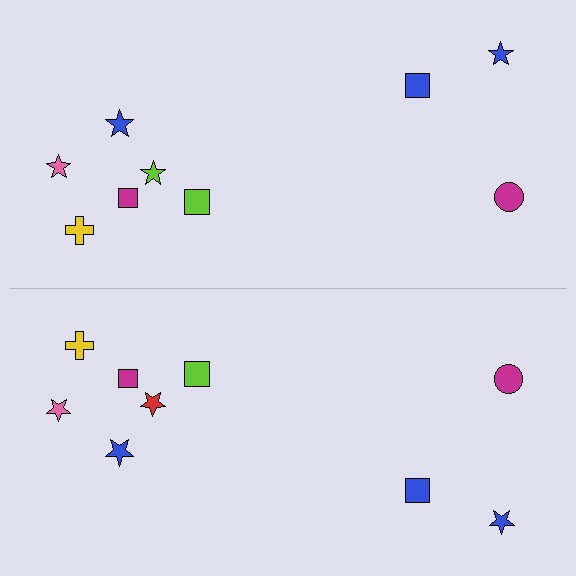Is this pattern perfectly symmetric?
No, the pattern is not perfectly symmetric. The red star on the bottom side breaks the symmetry — its mirror counterpart is lime.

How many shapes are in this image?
There are 18 shapes in this image.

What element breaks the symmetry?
The red star on the bottom side breaks the symmetry — its mirror counterpart is lime.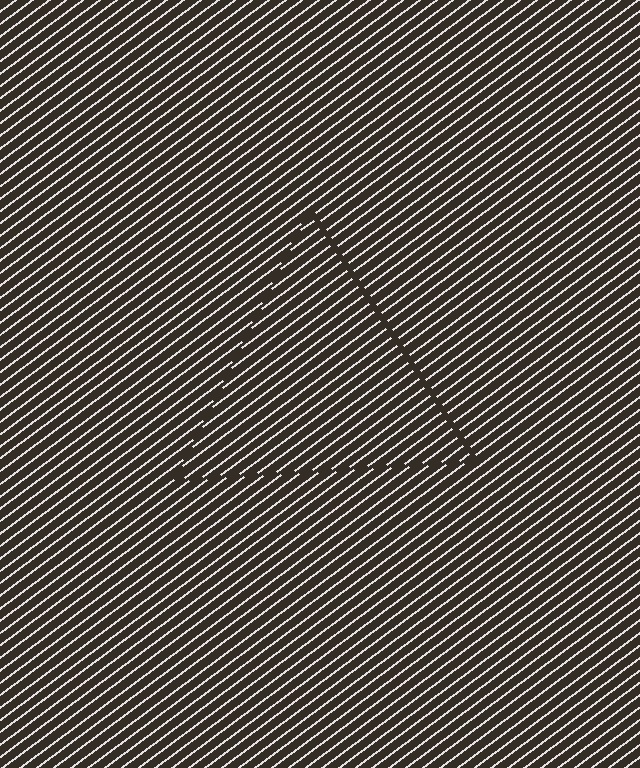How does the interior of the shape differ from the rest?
The interior of the shape contains the same grating, shifted by half a period — the contour is defined by the phase discontinuity where line-ends from the inner and outer gratings abut.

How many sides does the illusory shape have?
3 sides — the line-ends trace a triangle.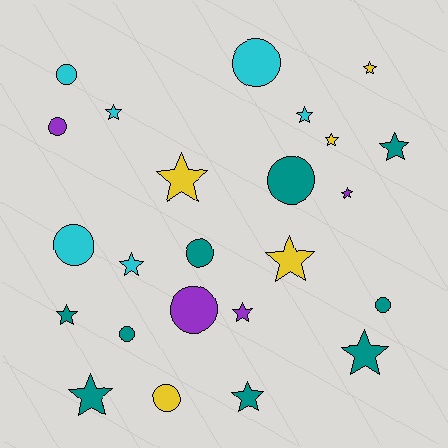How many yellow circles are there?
There is 1 yellow circle.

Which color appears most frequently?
Teal, with 9 objects.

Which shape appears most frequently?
Star, with 14 objects.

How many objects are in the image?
There are 24 objects.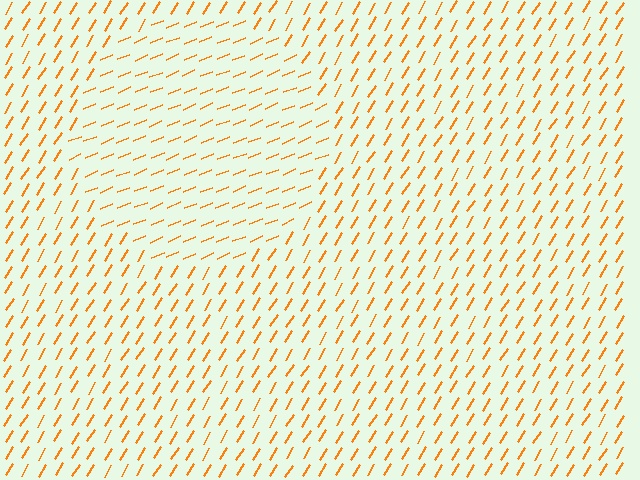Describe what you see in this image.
The image is filled with small orange line segments. A circle region in the image has lines oriented differently from the surrounding lines, creating a visible texture boundary.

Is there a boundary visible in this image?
Yes, there is a texture boundary formed by a change in line orientation.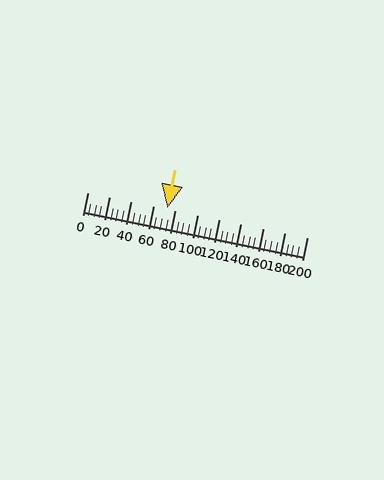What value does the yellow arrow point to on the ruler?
The yellow arrow points to approximately 73.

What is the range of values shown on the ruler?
The ruler shows values from 0 to 200.